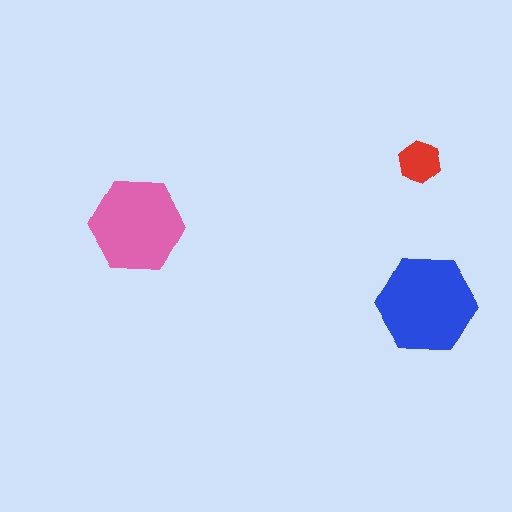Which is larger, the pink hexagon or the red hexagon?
The pink one.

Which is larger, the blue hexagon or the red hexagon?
The blue one.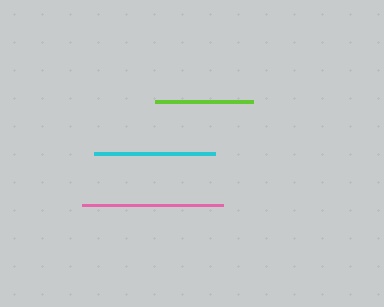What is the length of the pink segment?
The pink segment is approximately 141 pixels long.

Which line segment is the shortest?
The lime line is the shortest at approximately 98 pixels.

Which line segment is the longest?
The pink line is the longest at approximately 141 pixels.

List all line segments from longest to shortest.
From longest to shortest: pink, cyan, lime.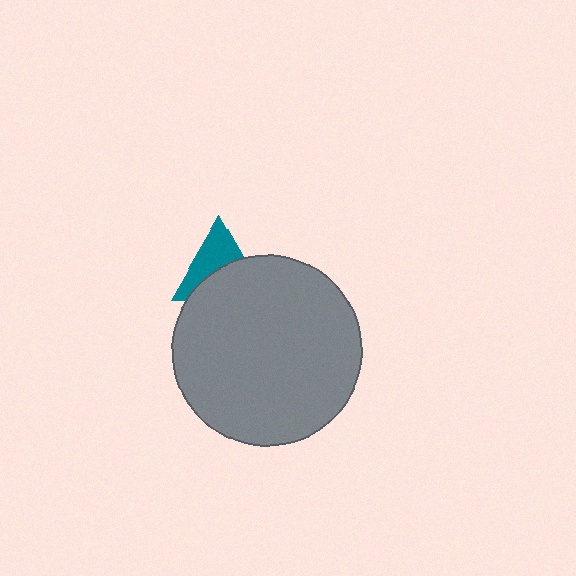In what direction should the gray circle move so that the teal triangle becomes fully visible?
The gray circle should move down. That is the shortest direction to clear the overlap and leave the teal triangle fully visible.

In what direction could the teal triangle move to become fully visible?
The teal triangle could move up. That would shift it out from behind the gray circle entirely.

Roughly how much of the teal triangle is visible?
About half of it is visible (roughly 50%).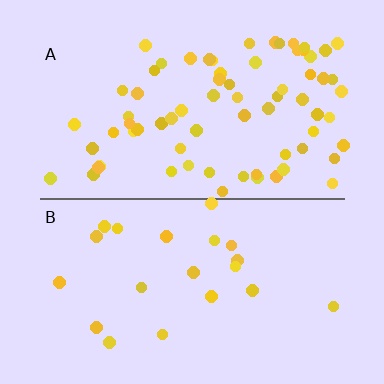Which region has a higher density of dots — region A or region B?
A (the top).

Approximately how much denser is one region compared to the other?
Approximately 3.4× — region A over region B.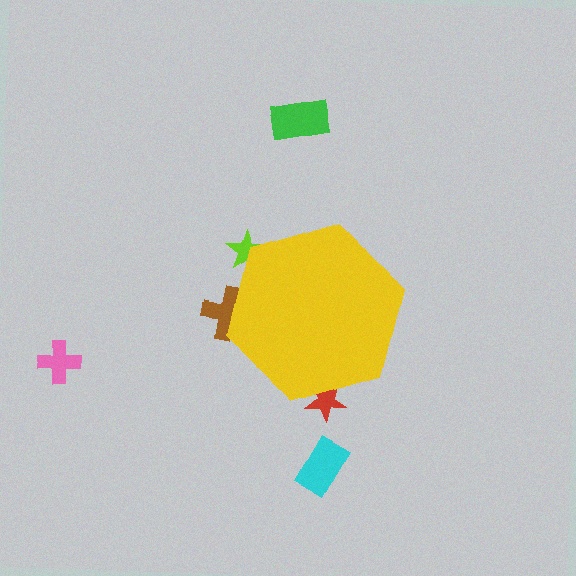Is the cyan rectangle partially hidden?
No, the cyan rectangle is fully visible.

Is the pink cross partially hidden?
No, the pink cross is fully visible.